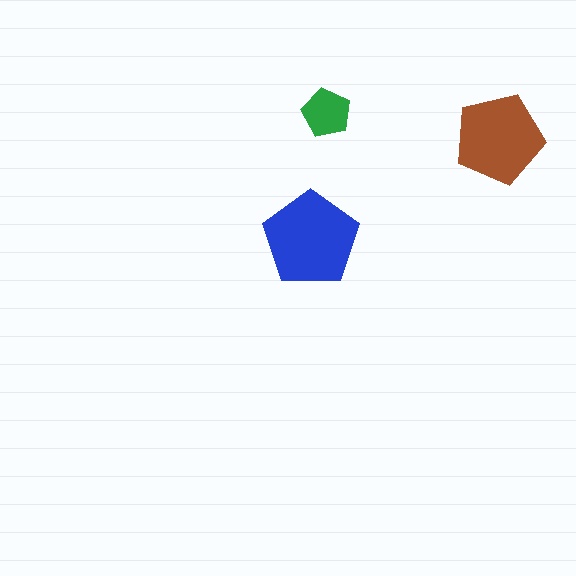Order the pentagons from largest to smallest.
the blue one, the brown one, the green one.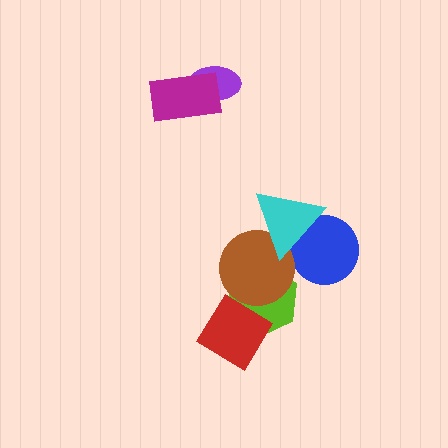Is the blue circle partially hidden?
Yes, it is partially covered by another shape.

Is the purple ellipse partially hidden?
Yes, it is partially covered by another shape.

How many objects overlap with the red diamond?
2 objects overlap with the red diamond.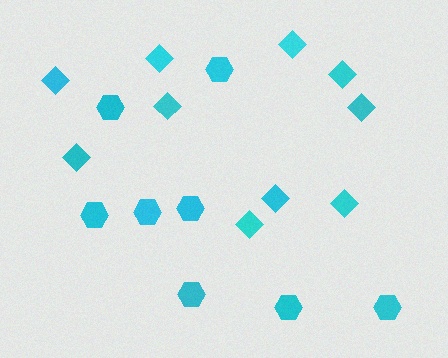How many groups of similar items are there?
There are 2 groups: one group of hexagons (8) and one group of diamonds (10).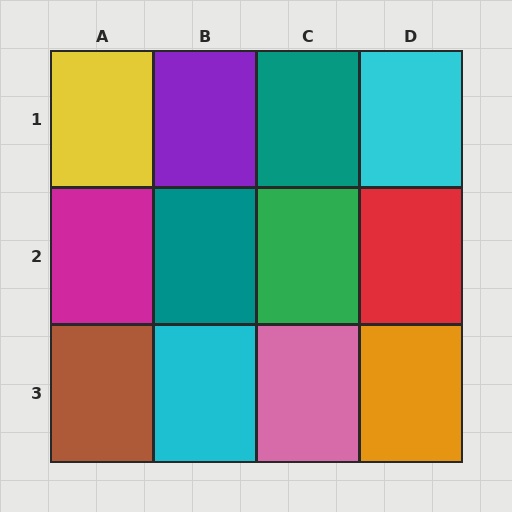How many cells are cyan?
2 cells are cyan.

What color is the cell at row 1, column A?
Yellow.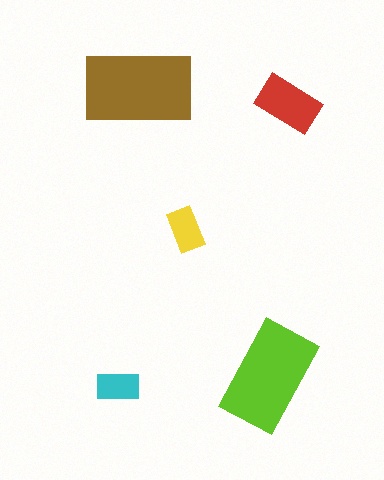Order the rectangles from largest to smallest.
the brown one, the lime one, the red one, the yellow one, the cyan one.